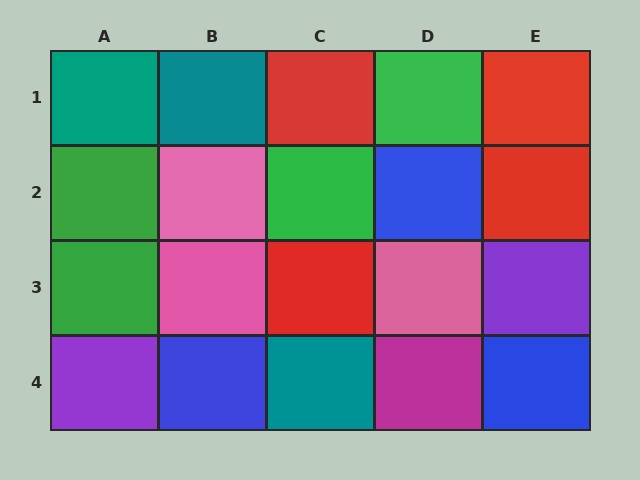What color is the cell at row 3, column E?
Purple.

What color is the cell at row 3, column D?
Pink.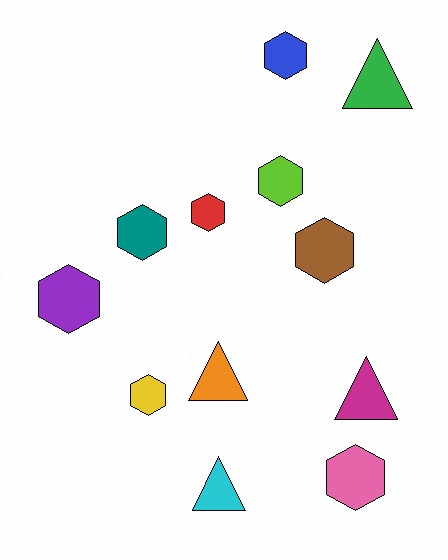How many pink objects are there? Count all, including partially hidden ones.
There is 1 pink object.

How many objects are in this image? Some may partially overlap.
There are 12 objects.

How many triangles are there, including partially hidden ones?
There are 4 triangles.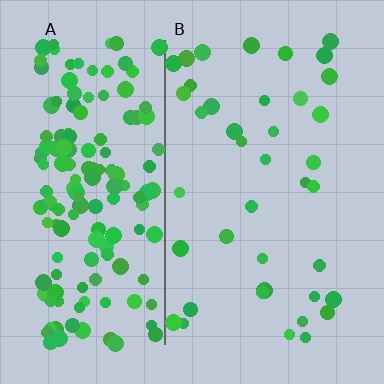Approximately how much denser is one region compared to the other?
Approximately 4.2× — region A over region B.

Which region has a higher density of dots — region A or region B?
A (the left).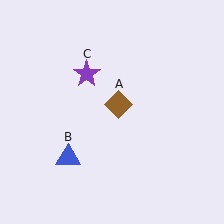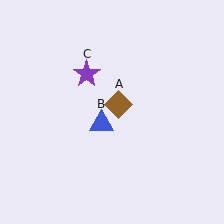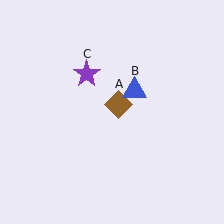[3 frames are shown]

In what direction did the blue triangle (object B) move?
The blue triangle (object B) moved up and to the right.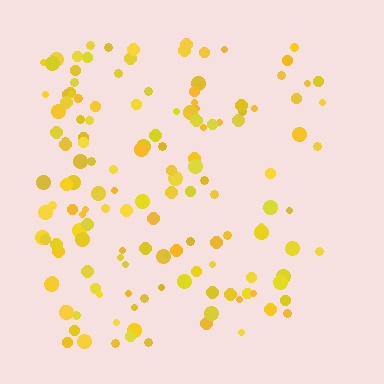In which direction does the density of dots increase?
From right to left, with the left side densest.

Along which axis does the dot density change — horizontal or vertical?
Horizontal.